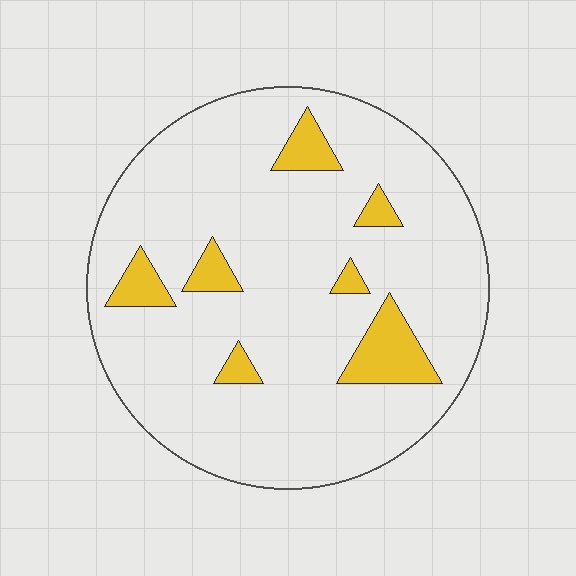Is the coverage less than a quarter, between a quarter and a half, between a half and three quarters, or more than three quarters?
Less than a quarter.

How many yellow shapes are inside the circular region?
7.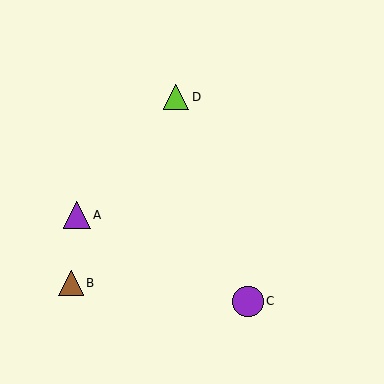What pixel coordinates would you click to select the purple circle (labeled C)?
Click at (248, 301) to select the purple circle C.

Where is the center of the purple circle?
The center of the purple circle is at (248, 301).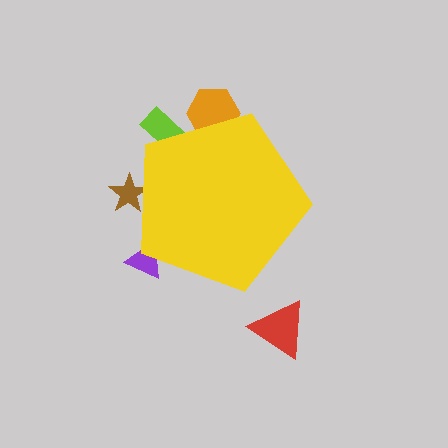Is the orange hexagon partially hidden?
Yes, the orange hexagon is partially hidden behind the yellow pentagon.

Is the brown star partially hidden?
Yes, the brown star is partially hidden behind the yellow pentagon.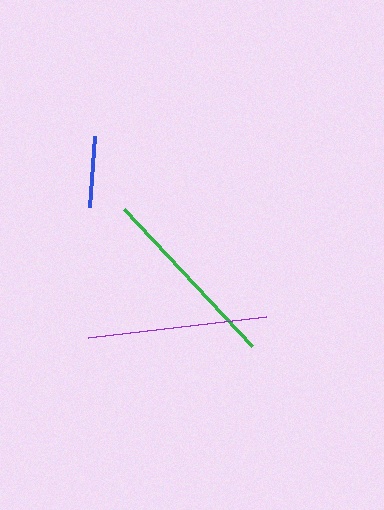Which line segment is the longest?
The green line is the longest at approximately 187 pixels.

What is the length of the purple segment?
The purple segment is approximately 179 pixels long.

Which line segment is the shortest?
The blue line is the shortest at approximately 71 pixels.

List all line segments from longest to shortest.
From longest to shortest: green, purple, blue.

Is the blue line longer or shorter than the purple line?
The purple line is longer than the blue line.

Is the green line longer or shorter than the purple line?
The green line is longer than the purple line.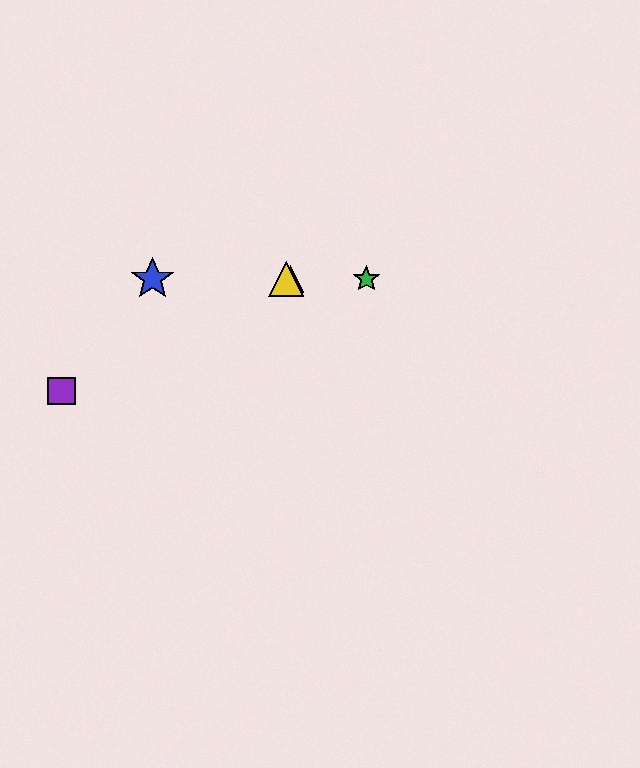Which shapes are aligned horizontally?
The red triangle, the blue star, the green star, the yellow triangle are aligned horizontally.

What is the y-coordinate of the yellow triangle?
The yellow triangle is at y≈279.